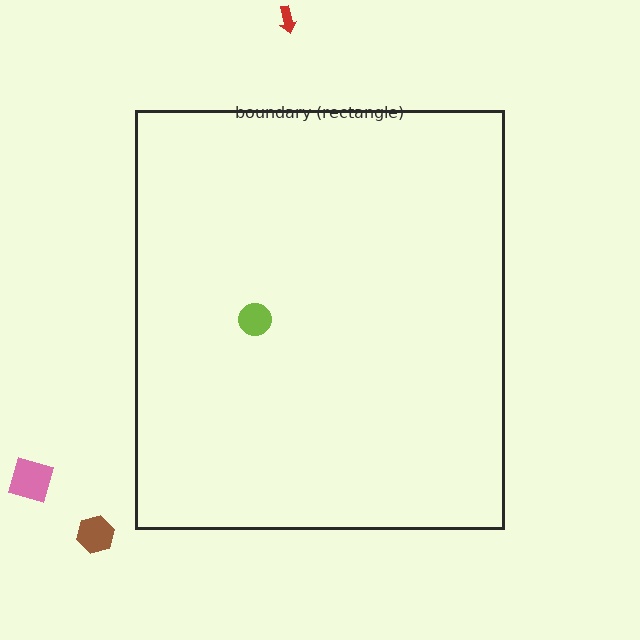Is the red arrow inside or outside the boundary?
Outside.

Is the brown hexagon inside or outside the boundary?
Outside.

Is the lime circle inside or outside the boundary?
Inside.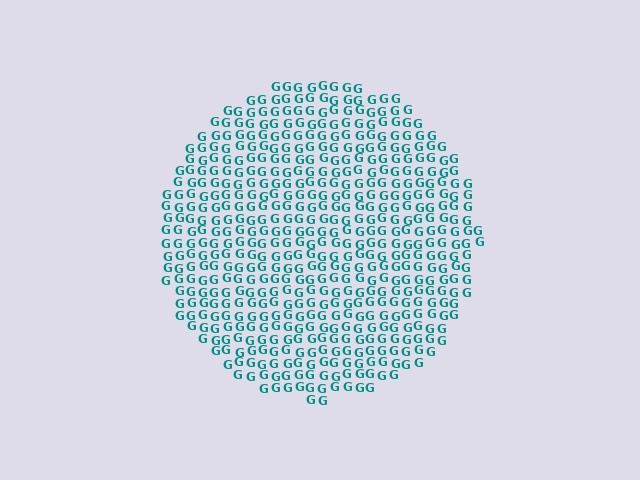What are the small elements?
The small elements are letter G's.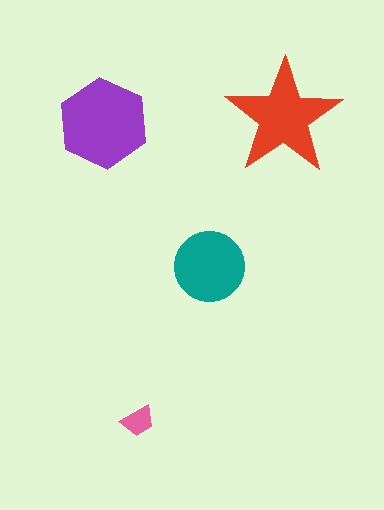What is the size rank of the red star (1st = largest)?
2nd.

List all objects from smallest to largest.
The pink trapezoid, the teal circle, the red star, the purple hexagon.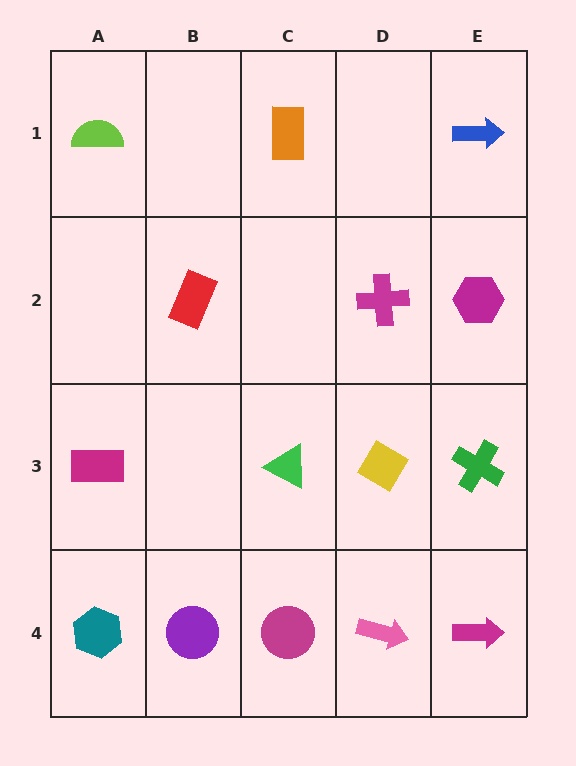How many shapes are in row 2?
3 shapes.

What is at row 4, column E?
A magenta arrow.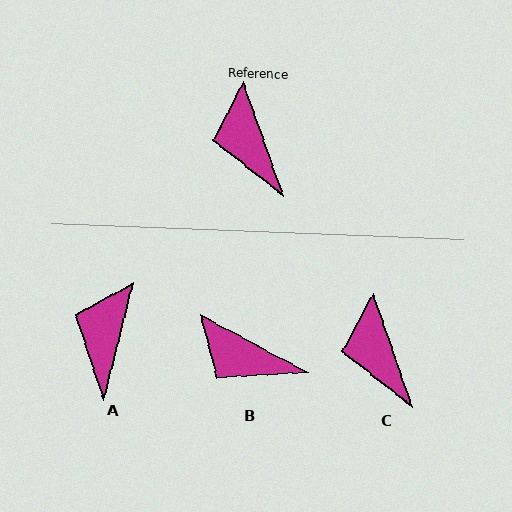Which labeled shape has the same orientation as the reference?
C.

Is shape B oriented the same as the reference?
No, it is off by about 42 degrees.